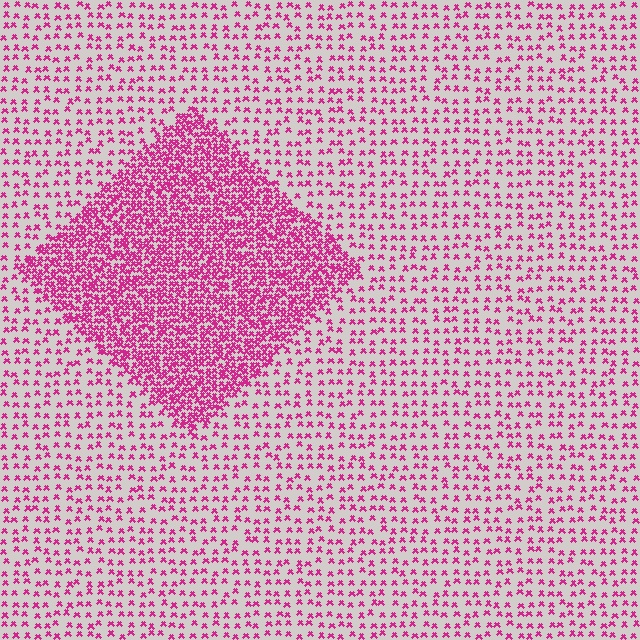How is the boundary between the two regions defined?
The boundary is defined by a change in element density (approximately 2.8x ratio). All elements are the same color, size, and shape.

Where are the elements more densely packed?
The elements are more densely packed inside the diamond boundary.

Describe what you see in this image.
The image contains small magenta elements arranged at two different densities. A diamond-shaped region is visible where the elements are more densely packed than the surrounding area.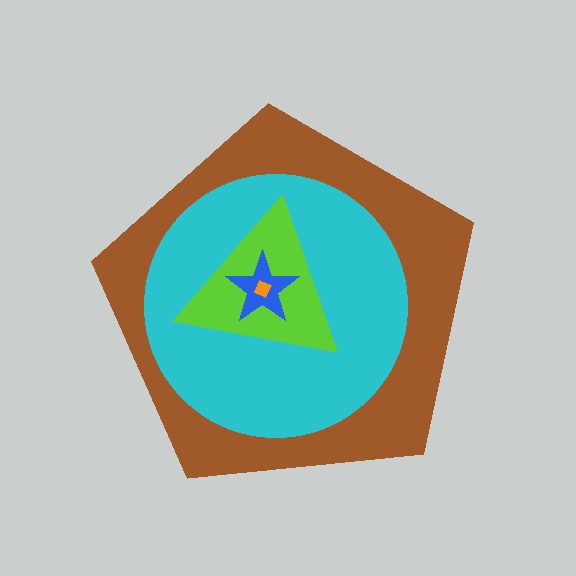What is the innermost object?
The orange diamond.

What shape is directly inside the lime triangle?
The blue star.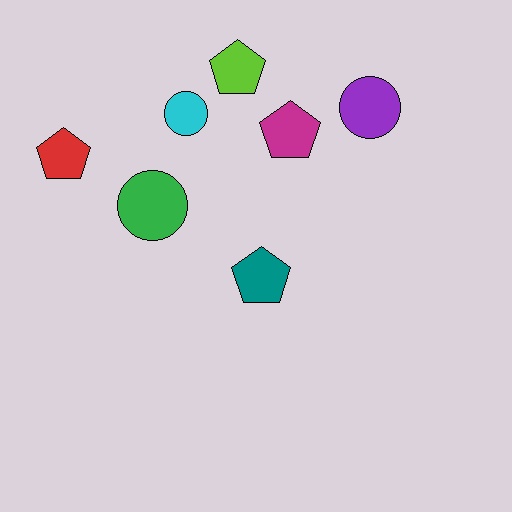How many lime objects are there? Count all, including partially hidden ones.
There is 1 lime object.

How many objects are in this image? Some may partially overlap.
There are 7 objects.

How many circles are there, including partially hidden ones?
There are 3 circles.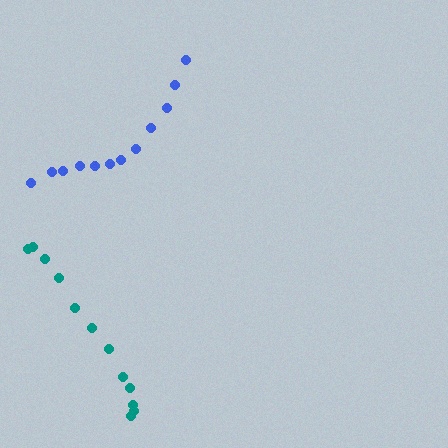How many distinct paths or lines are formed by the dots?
There are 2 distinct paths.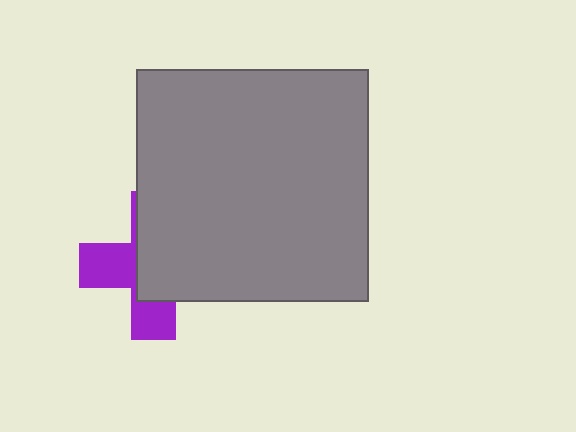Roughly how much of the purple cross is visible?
A small part of it is visible (roughly 40%).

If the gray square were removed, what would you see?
You would see the complete purple cross.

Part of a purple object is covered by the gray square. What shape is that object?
It is a cross.